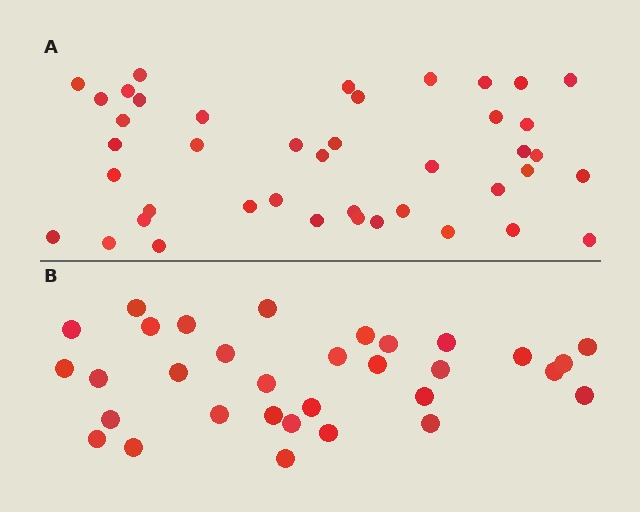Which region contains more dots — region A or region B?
Region A (the top region) has more dots.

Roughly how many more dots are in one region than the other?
Region A has roughly 10 or so more dots than region B.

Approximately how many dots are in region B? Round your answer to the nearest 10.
About 30 dots. (The exact count is 32, which rounds to 30.)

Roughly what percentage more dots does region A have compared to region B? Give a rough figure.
About 30% more.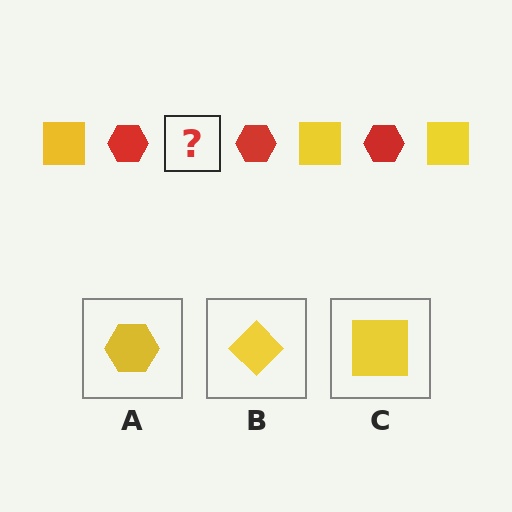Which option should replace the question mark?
Option C.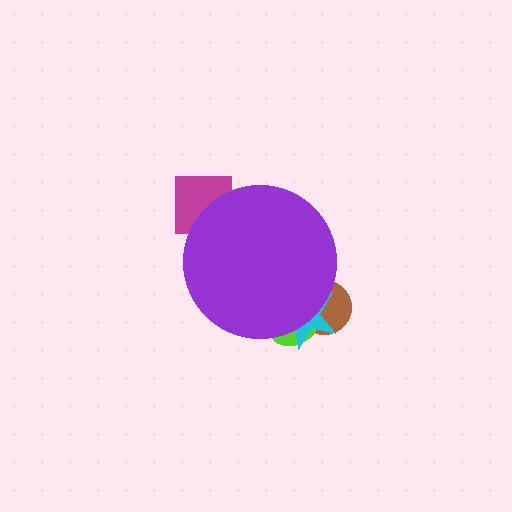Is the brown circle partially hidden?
Yes, the brown circle is partially hidden behind the purple circle.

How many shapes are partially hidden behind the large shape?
4 shapes are partially hidden.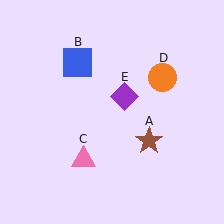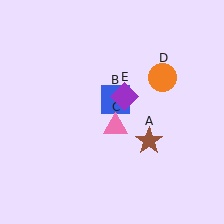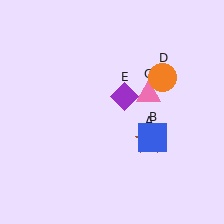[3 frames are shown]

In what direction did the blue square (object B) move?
The blue square (object B) moved down and to the right.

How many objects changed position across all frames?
2 objects changed position: blue square (object B), pink triangle (object C).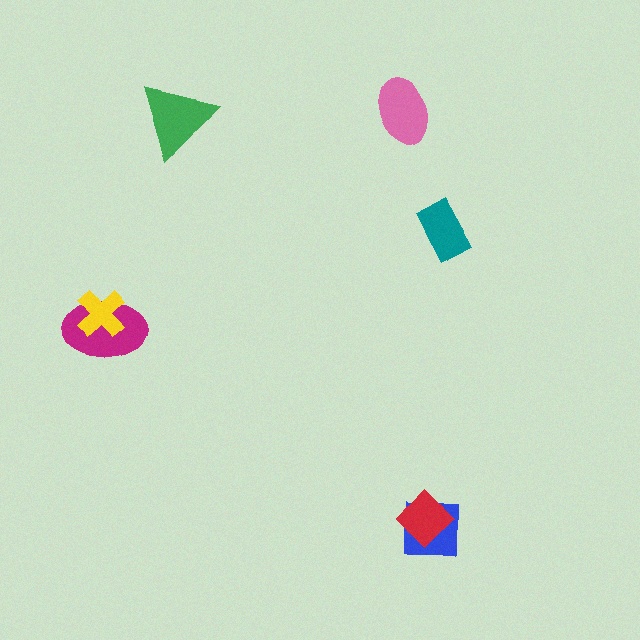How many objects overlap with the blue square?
1 object overlaps with the blue square.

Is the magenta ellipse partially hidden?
Yes, it is partially covered by another shape.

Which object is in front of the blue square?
The red diamond is in front of the blue square.